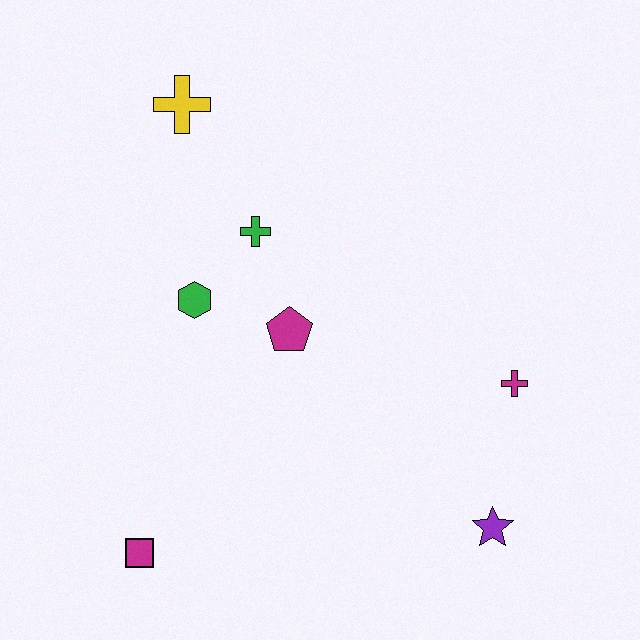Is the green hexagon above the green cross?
No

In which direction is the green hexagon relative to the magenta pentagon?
The green hexagon is to the left of the magenta pentagon.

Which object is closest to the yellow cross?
The green cross is closest to the yellow cross.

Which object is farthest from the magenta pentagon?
The purple star is farthest from the magenta pentagon.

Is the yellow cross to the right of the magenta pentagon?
No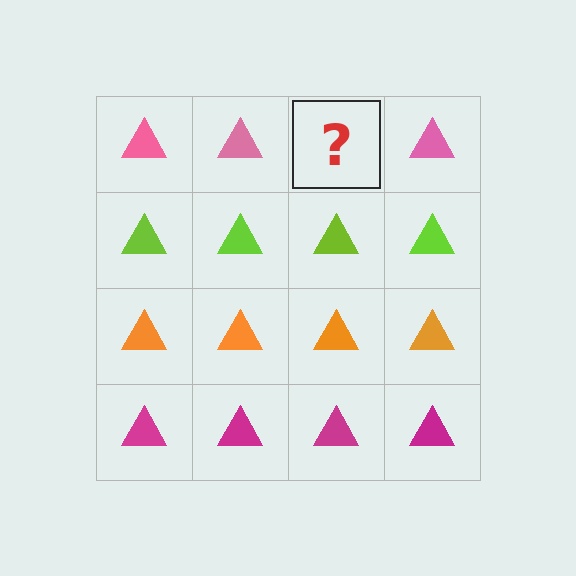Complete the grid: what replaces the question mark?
The question mark should be replaced with a pink triangle.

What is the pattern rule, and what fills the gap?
The rule is that each row has a consistent color. The gap should be filled with a pink triangle.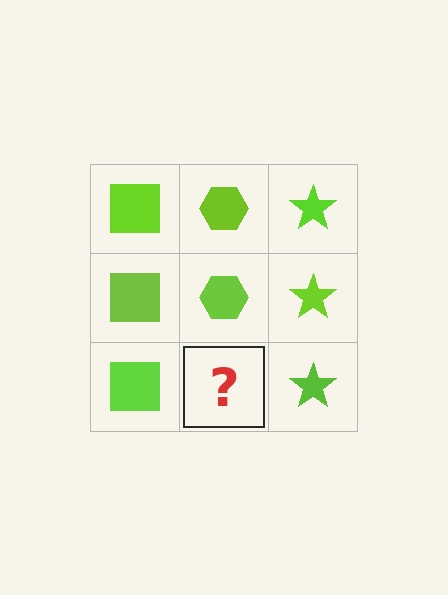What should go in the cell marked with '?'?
The missing cell should contain a lime hexagon.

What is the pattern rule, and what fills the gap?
The rule is that each column has a consistent shape. The gap should be filled with a lime hexagon.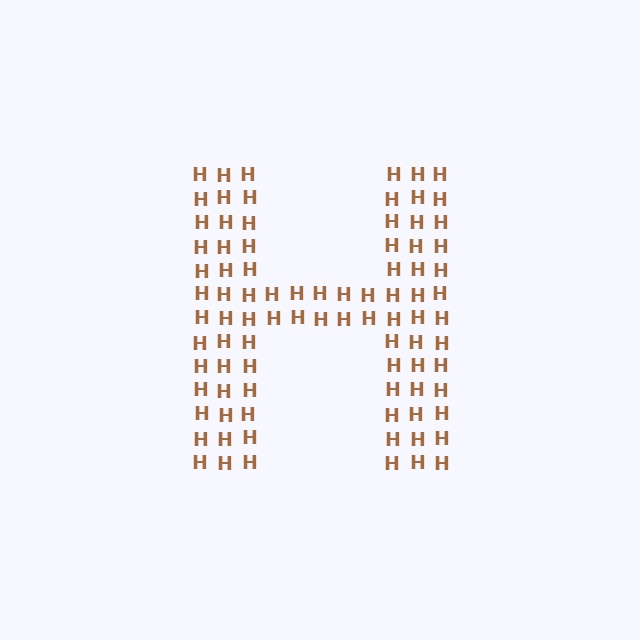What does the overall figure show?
The overall figure shows the letter H.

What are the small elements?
The small elements are letter H's.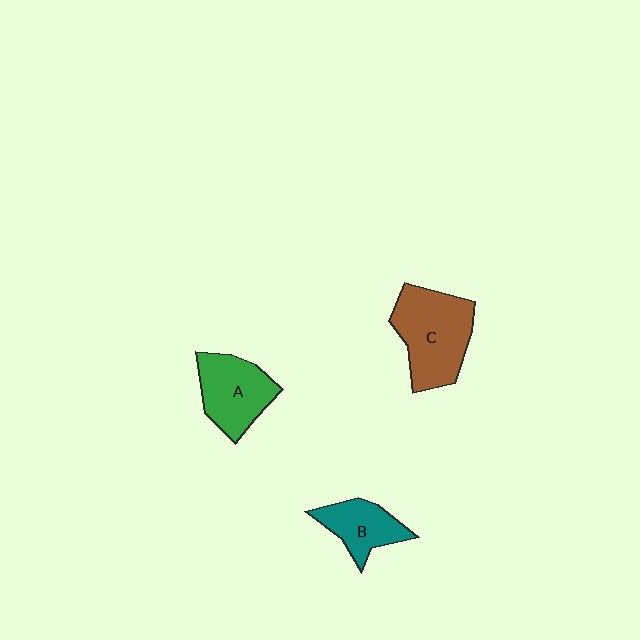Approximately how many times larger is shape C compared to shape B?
Approximately 1.7 times.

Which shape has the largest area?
Shape C (brown).